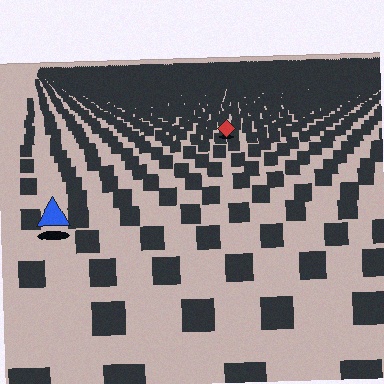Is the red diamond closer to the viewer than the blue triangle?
No. The blue triangle is closer — you can tell from the texture gradient: the ground texture is coarser near it.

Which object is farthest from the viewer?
The red diamond is farthest from the viewer. It appears smaller and the ground texture around it is denser.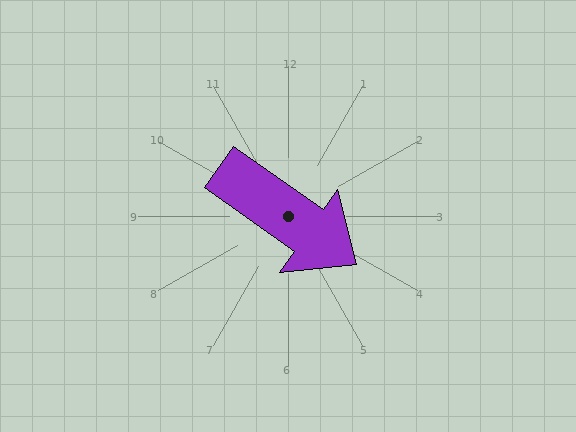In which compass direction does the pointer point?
Southeast.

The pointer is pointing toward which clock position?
Roughly 4 o'clock.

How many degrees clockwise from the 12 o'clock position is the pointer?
Approximately 125 degrees.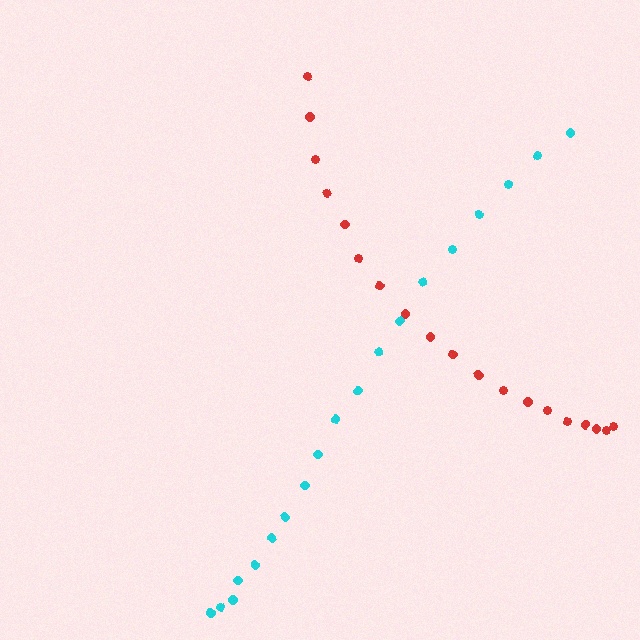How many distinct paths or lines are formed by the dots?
There are 2 distinct paths.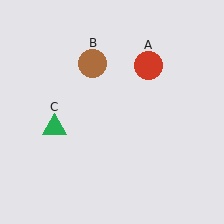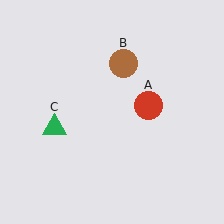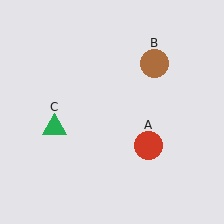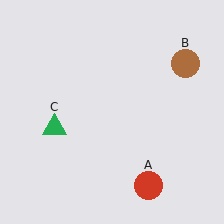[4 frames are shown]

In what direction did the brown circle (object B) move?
The brown circle (object B) moved right.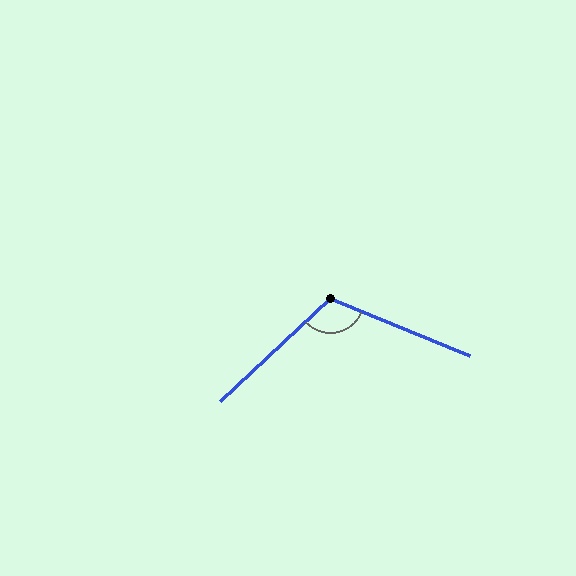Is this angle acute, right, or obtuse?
It is obtuse.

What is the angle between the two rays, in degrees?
Approximately 115 degrees.